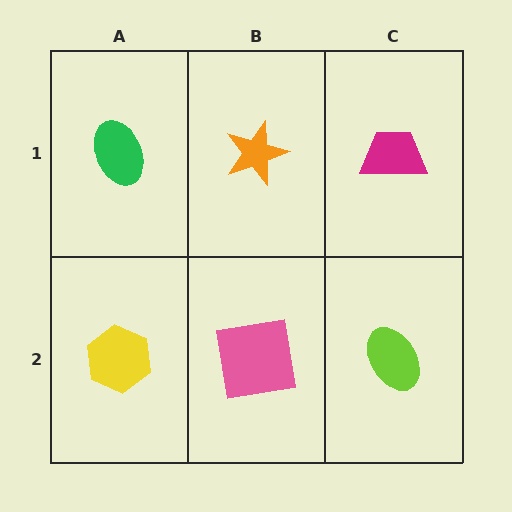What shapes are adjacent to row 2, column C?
A magenta trapezoid (row 1, column C), a pink square (row 2, column B).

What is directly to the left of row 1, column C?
An orange star.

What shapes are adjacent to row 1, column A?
A yellow hexagon (row 2, column A), an orange star (row 1, column B).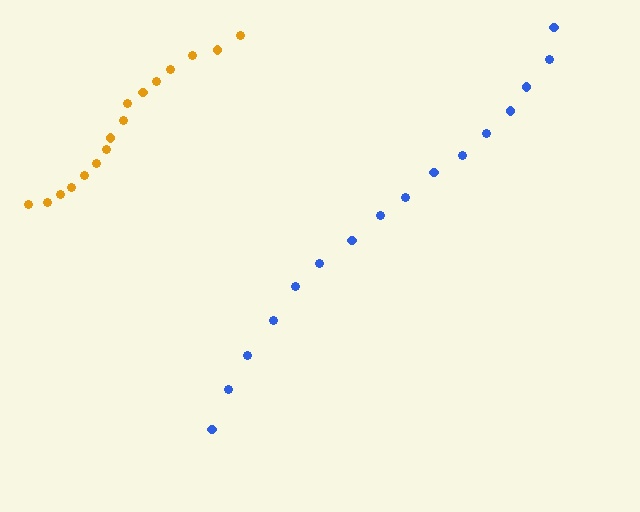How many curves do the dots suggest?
There are 2 distinct paths.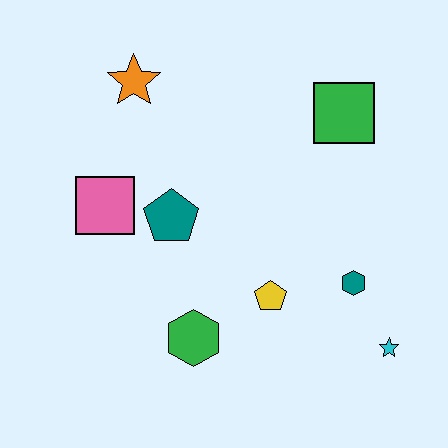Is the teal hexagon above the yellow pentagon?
Yes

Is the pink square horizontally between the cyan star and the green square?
No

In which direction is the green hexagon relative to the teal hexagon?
The green hexagon is to the left of the teal hexagon.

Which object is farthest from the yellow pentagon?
The orange star is farthest from the yellow pentagon.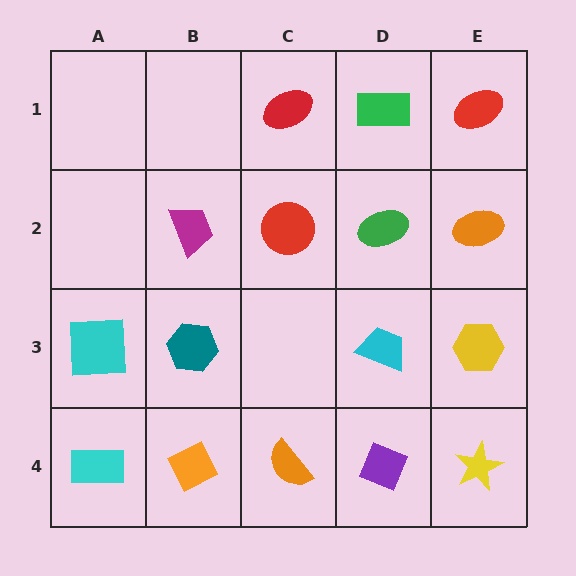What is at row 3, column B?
A teal hexagon.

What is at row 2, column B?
A magenta trapezoid.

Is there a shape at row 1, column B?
No, that cell is empty.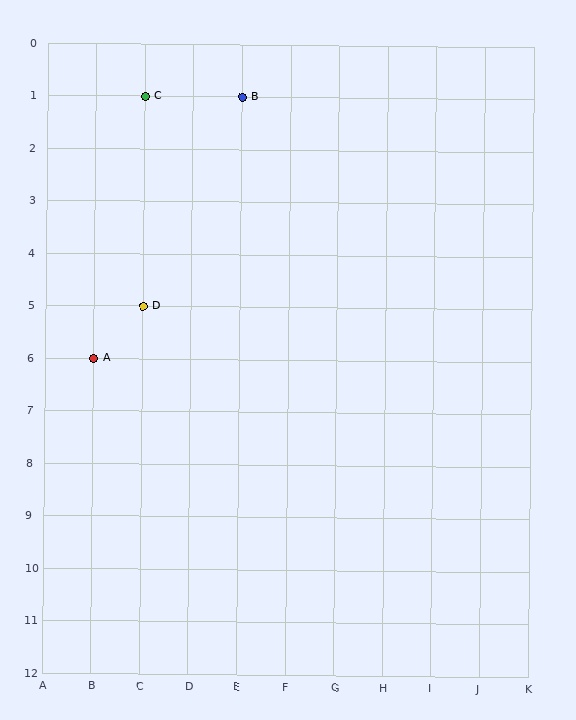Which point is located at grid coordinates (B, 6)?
Point A is at (B, 6).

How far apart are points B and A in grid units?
Points B and A are 3 columns and 5 rows apart (about 5.8 grid units diagonally).